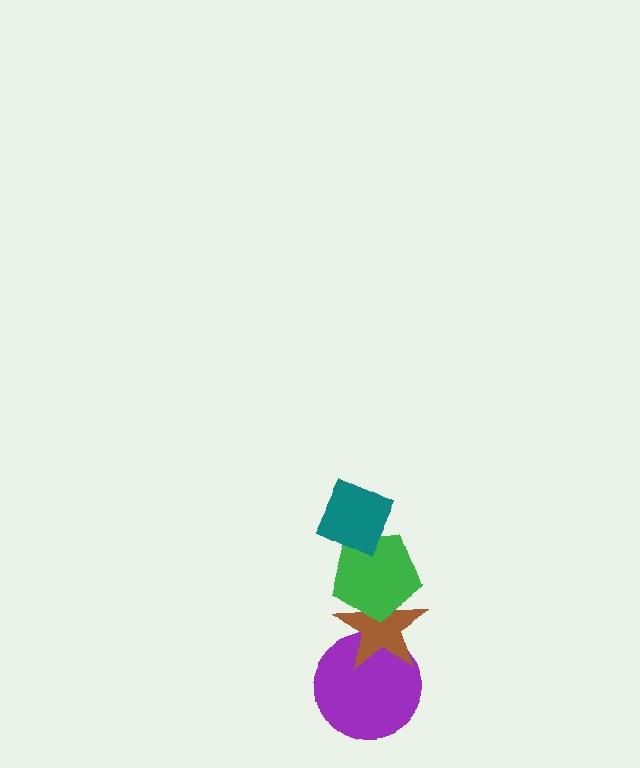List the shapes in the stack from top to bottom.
From top to bottom: the teal diamond, the green pentagon, the brown star, the purple circle.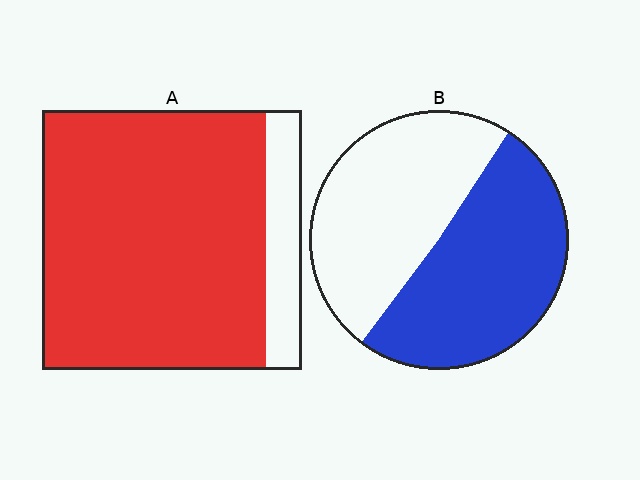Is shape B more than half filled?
Roughly half.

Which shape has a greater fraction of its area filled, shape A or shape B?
Shape A.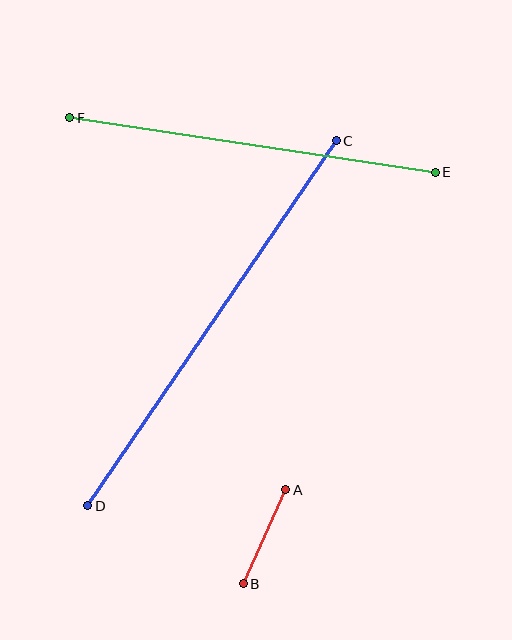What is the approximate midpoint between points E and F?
The midpoint is at approximately (253, 145) pixels.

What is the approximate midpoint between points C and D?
The midpoint is at approximately (212, 323) pixels.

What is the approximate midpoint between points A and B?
The midpoint is at approximately (264, 537) pixels.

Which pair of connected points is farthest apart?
Points C and D are farthest apart.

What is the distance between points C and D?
The distance is approximately 442 pixels.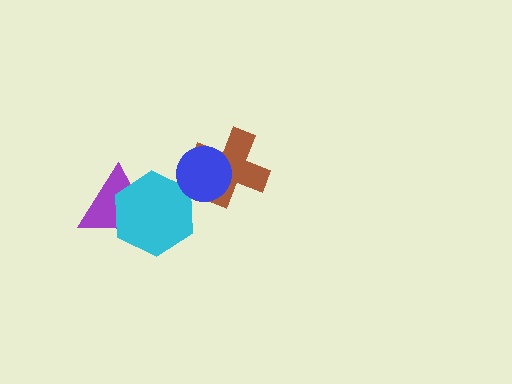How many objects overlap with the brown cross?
1 object overlaps with the brown cross.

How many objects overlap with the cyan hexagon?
1 object overlaps with the cyan hexagon.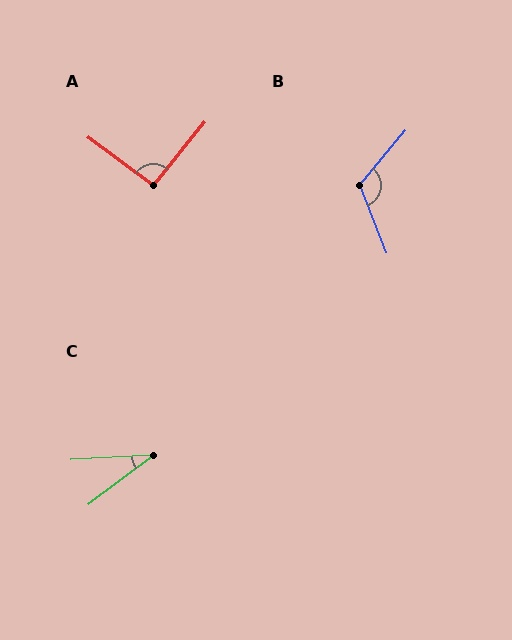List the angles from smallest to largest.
C (34°), A (93°), B (119°).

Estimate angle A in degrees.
Approximately 93 degrees.